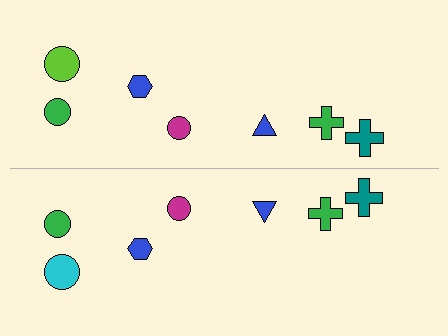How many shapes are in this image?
There are 14 shapes in this image.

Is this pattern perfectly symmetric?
No, the pattern is not perfectly symmetric. The cyan circle on the bottom side breaks the symmetry — its mirror counterpart is lime.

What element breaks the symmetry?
The cyan circle on the bottom side breaks the symmetry — its mirror counterpart is lime.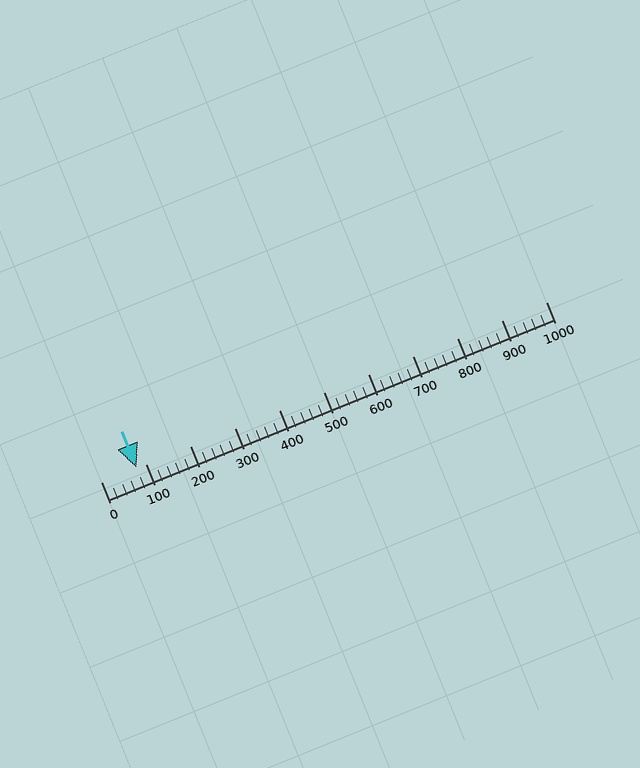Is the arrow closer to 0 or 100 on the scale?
The arrow is closer to 100.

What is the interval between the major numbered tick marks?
The major tick marks are spaced 100 units apart.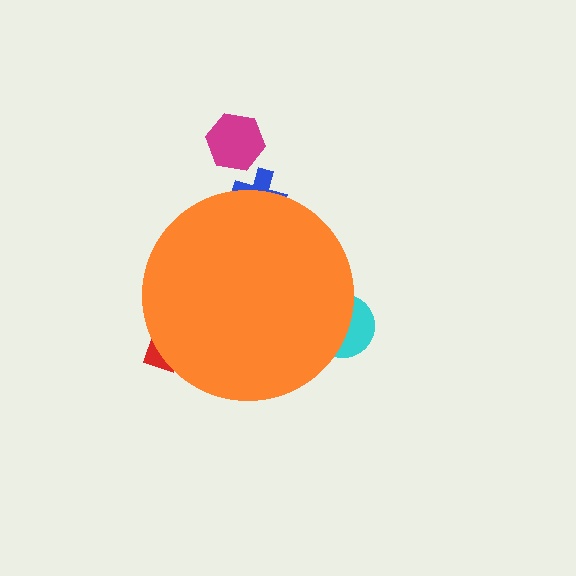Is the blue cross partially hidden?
Yes, the blue cross is partially hidden behind the orange circle.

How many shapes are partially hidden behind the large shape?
3 shapes are partially hidden.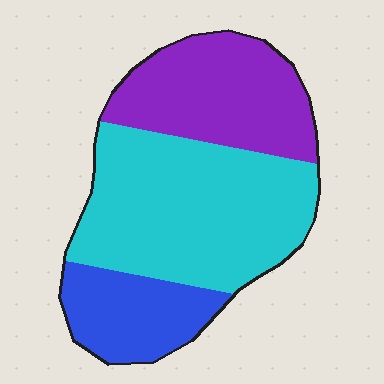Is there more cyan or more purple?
Cyan.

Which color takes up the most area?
Cyan, at roughly 50%.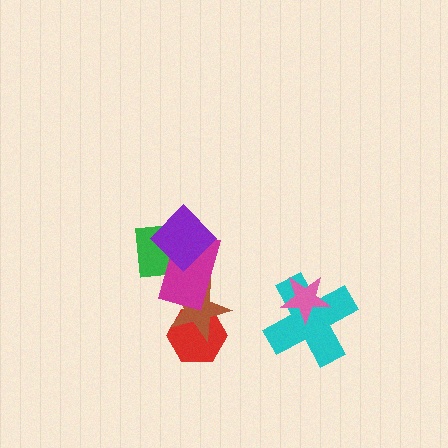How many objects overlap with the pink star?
1 object overlaps with the pink star.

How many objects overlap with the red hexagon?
1 object overlaps with the red hexagon.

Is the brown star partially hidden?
Yes, it is partially covered by another shape.